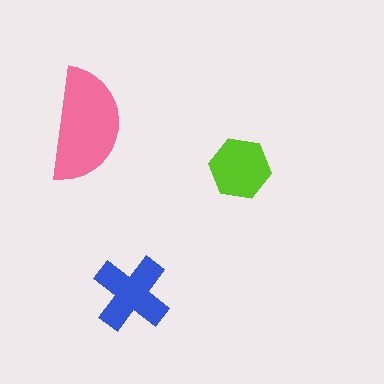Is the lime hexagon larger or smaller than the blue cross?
Smaller.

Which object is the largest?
The pink semicircle.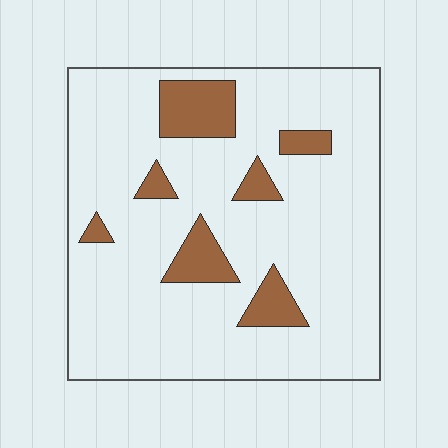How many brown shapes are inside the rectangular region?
7.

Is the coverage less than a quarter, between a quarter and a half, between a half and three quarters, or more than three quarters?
Less than a quarter.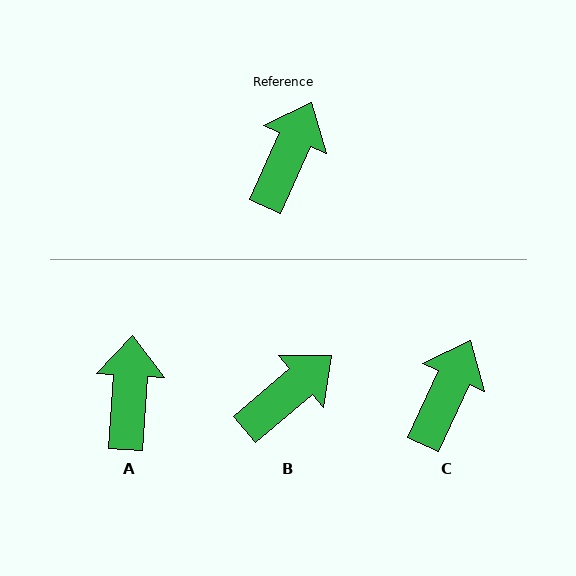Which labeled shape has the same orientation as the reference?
C.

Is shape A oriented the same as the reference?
No, it is off by about 21 degrees.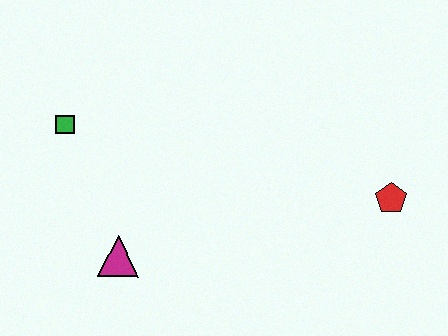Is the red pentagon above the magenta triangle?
Yes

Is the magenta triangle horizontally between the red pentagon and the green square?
Yes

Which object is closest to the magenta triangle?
The green square is closest to the magenta triangle.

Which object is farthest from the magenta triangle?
The red pentagon is farthest from the magenta triangle.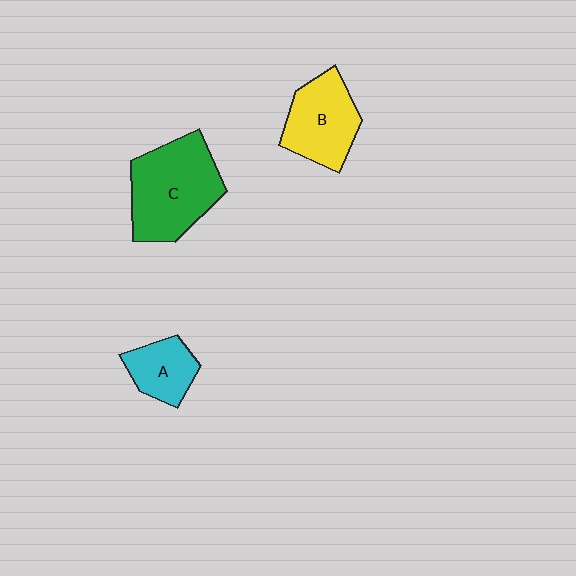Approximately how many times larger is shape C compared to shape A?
Approximately 2.1 times.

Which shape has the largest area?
Shape C (green).